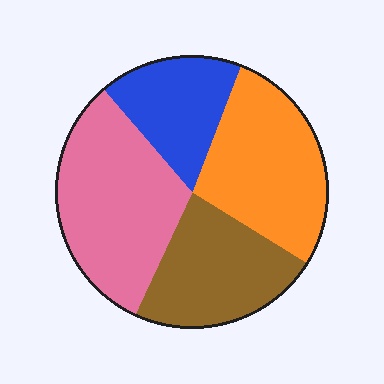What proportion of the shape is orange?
Orange takes up between a quarter and a half of the shape.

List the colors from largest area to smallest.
From largest to smallest: pink, orange, brown, blue.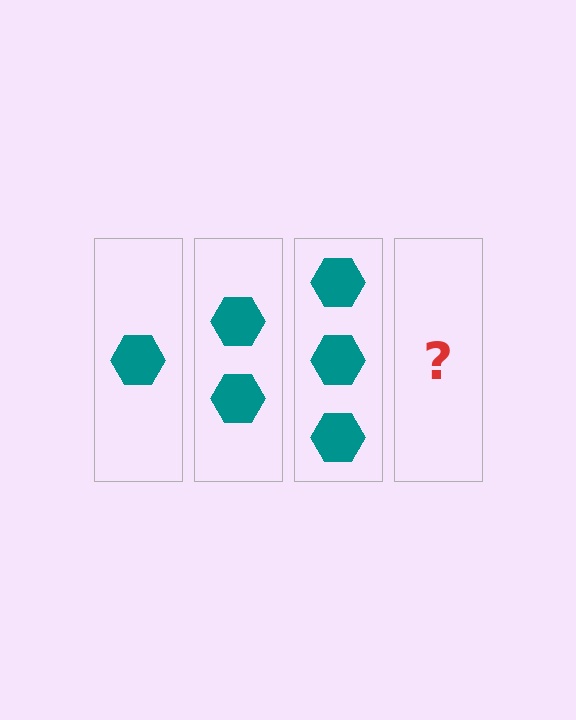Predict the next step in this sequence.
The next step is 4 hexagons.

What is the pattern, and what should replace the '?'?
The pattern is that each step adds one more hexagon. The '?' should be 4 hexagons.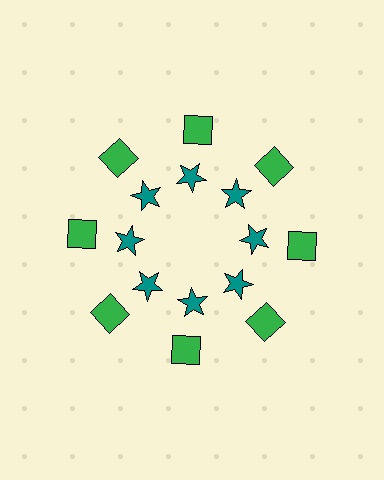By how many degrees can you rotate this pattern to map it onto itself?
The pattern maps onto itself every 45 degrees of rotation.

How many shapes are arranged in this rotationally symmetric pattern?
There are 16 shapes, arranged in 8 groups of 2.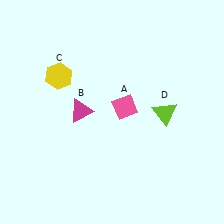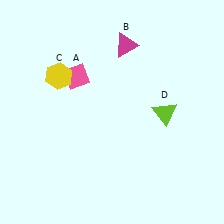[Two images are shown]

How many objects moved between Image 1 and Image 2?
2 objects moved between the two images.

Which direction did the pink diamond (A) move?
The pink diamond (A) moved left.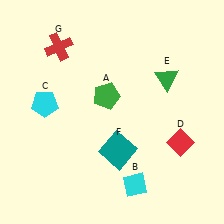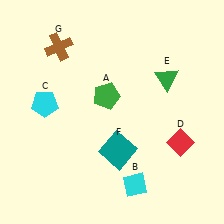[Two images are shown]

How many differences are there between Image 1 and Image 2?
There is 1 difference between the two images.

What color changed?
The cross (G) changed from red in Image 1 to brown in Image 2.